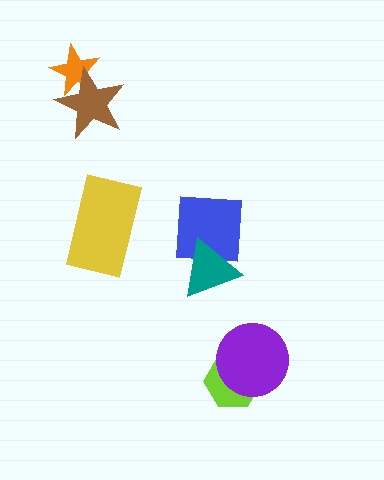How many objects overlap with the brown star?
1 object overlaps with the brown star.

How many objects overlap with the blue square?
1 object overlaps with the blue square.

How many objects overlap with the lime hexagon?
1 object overlaps with the lime hexagon.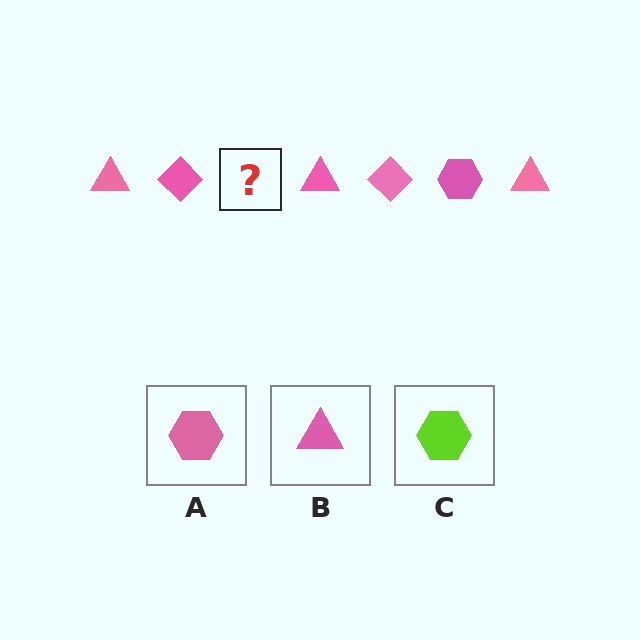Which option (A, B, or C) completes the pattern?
A.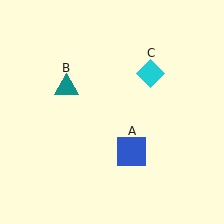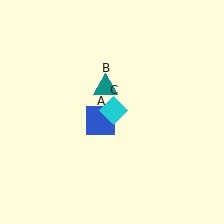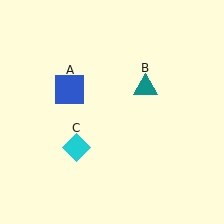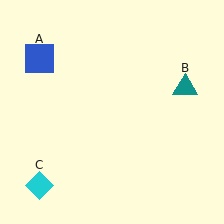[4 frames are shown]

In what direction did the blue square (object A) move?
The blue square (object A) moved up and to the left.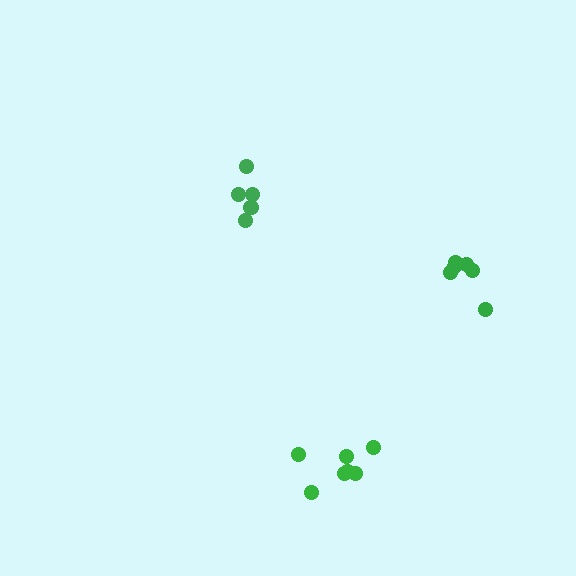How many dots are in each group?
Group 1: 6 dots, Group 2: 7 dots, Group 3: 6 dots (19 total).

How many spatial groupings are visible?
There are 3 spatial groupings.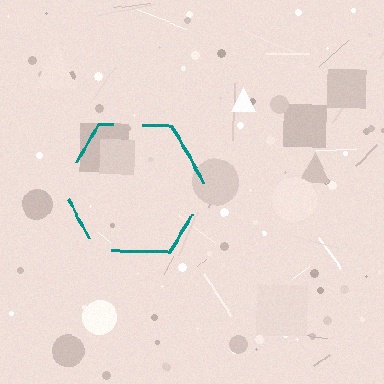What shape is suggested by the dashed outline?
The dashed outline suggests a hexagon.